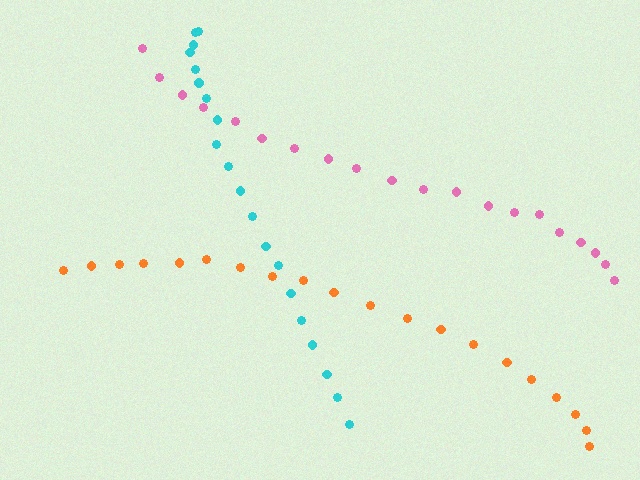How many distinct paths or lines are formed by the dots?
There are 3 distinct paths.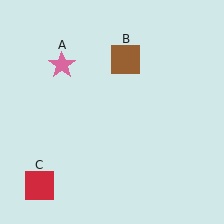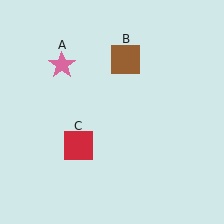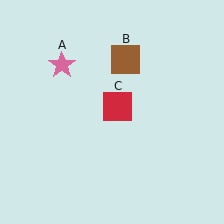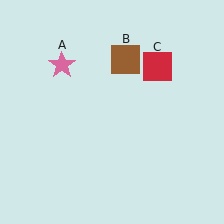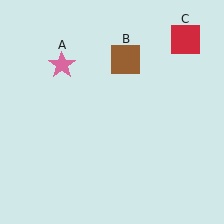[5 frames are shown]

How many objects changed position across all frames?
1 object changed position: red square (object C).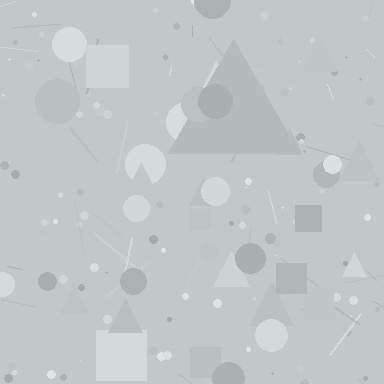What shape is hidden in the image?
A triangle is hidden in the image.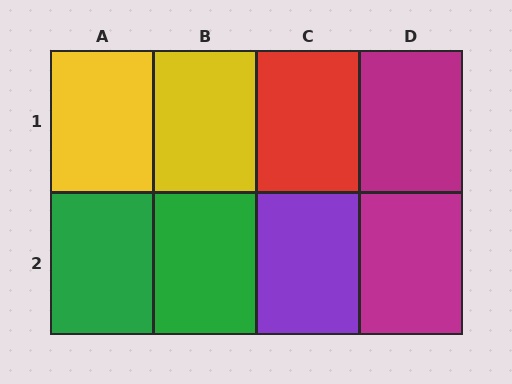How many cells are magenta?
2 cells are magenta.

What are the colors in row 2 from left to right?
Green, green, purple, magenta.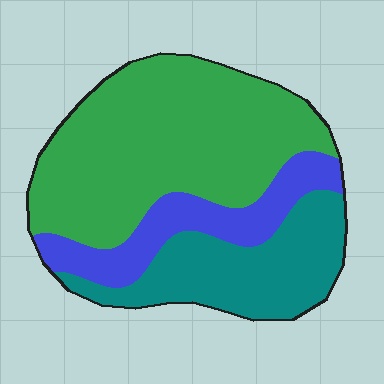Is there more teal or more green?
Green.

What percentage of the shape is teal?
Teal takes up between a quarter and a half of the shape.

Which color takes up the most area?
Green, at roughly 55%.